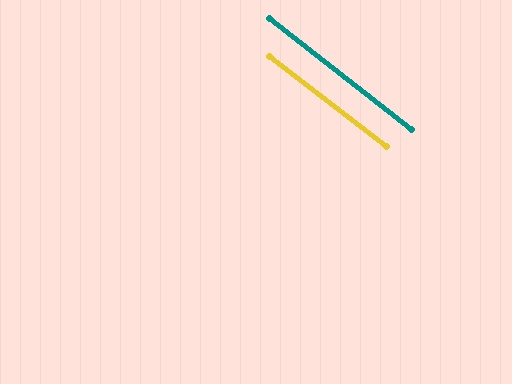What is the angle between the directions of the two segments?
Approximately 1 degree.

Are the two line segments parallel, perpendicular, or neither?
Parallel — their directions differ by only 0.6°.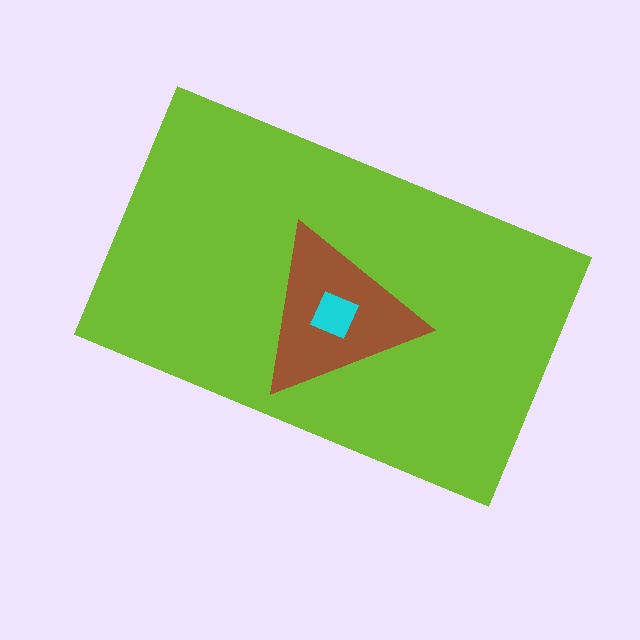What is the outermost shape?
The lime rectangle.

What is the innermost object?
The cyan diamond.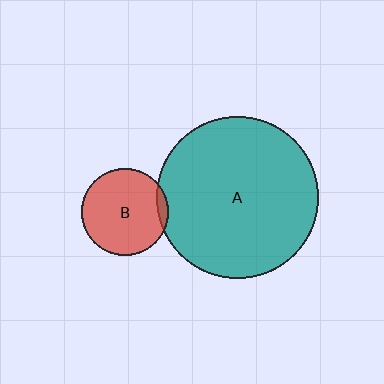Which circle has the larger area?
Circle A (teal).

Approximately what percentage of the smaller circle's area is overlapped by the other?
Approximately 5%.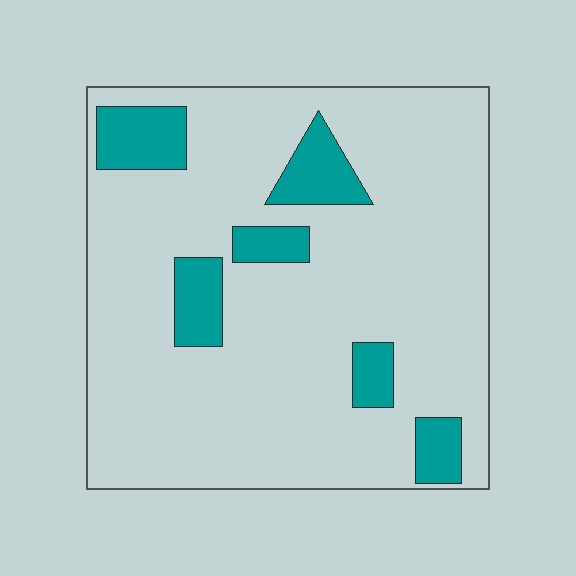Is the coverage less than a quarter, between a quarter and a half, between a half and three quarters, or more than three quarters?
Less than a quarter.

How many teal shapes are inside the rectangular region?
6.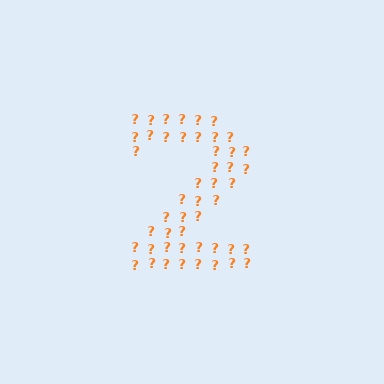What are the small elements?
The small elements are question marks.